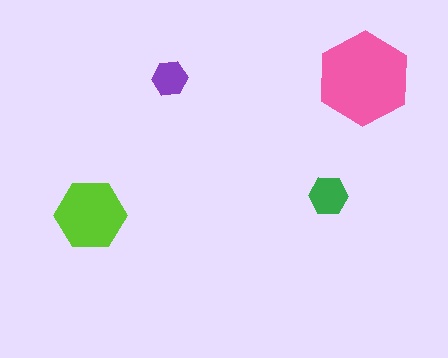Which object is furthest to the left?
The lime hexagon is leftmost.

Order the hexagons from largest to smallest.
the pink one, the lime one, the green one, the purple one.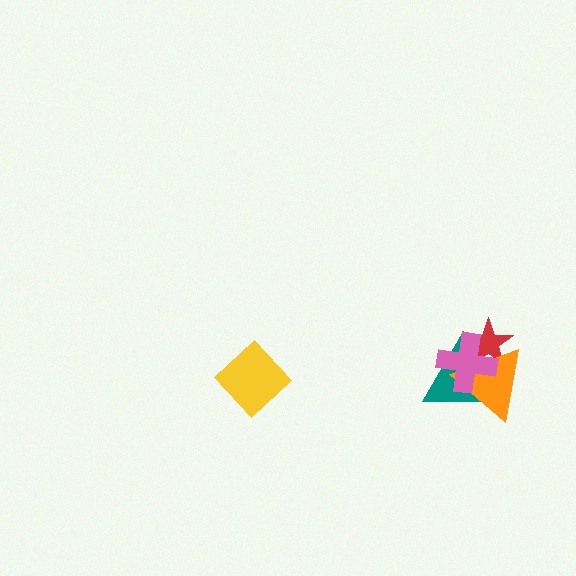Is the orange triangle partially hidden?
Yes, it is partially covered by another shape.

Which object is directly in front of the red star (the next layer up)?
The teal triangle is directly in front of the red star.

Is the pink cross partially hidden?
No, no other shape covers it.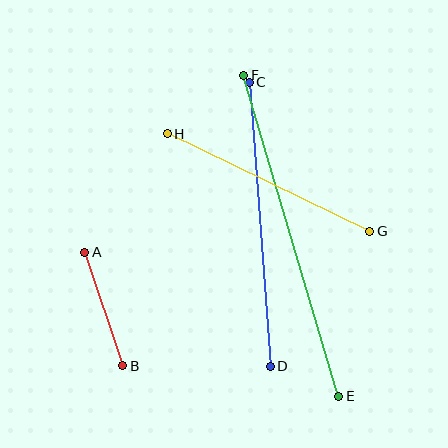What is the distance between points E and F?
The distance is approximately 335 pixels.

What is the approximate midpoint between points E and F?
The midpoint is at approximately (291, 236) pixels.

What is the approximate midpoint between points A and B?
The midpoint is at approximately (104, 309) pixels.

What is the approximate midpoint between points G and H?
The midpoint is at approximately (268, 183) pixels.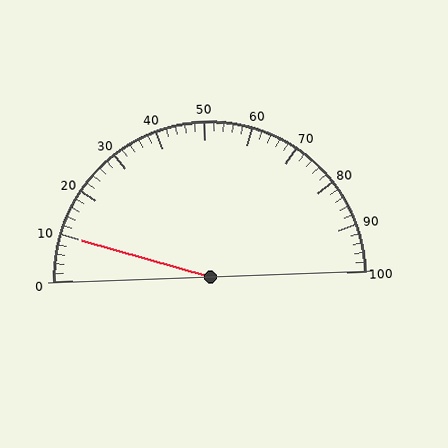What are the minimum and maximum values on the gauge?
The gauge ranges from 0 to 100.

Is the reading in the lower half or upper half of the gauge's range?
The reading is in the lower half of the range (0 to 100).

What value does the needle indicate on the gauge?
The needle indicates approximately 10.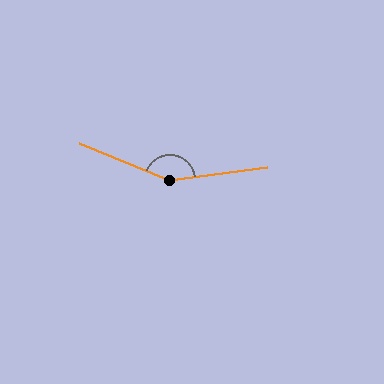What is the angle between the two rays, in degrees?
Approximately 151 degrees.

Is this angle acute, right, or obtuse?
It is obtuse.